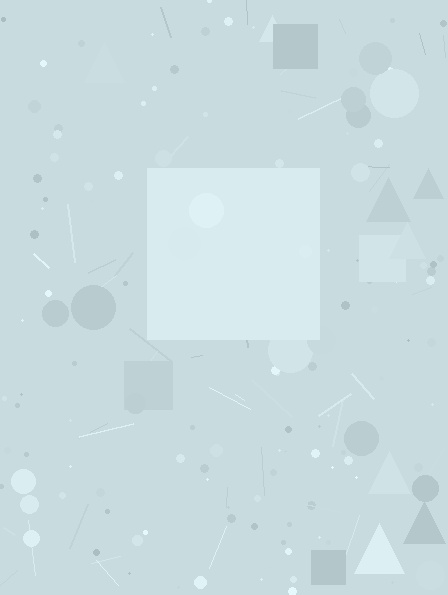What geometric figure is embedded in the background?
A square is embedded in the background.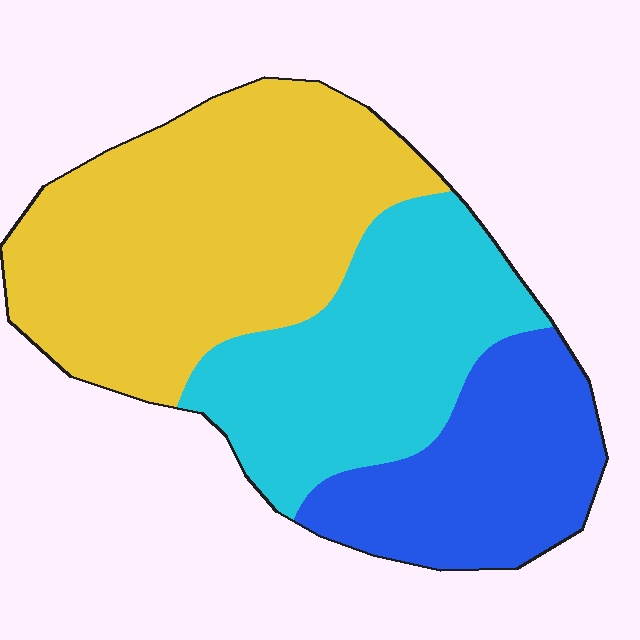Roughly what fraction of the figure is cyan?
Cyan covers about 30% of the figure.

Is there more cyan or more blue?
Cyan.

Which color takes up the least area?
Blue, at roughly 25%.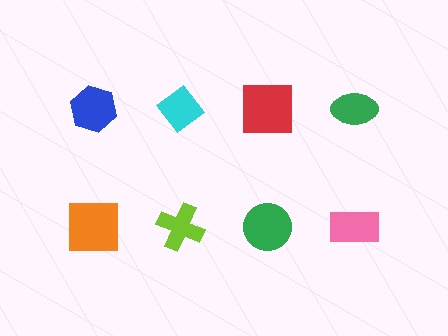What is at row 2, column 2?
A lime cross.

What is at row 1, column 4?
A green ellipse.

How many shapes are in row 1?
4 shapes.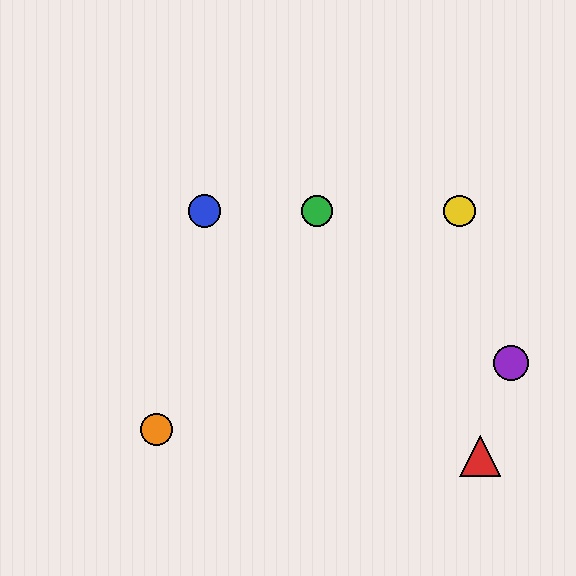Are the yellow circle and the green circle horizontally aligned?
Yes, both are at y≈211.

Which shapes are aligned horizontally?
The blue circle, the green circle, the yellow circle are aligned horizontally.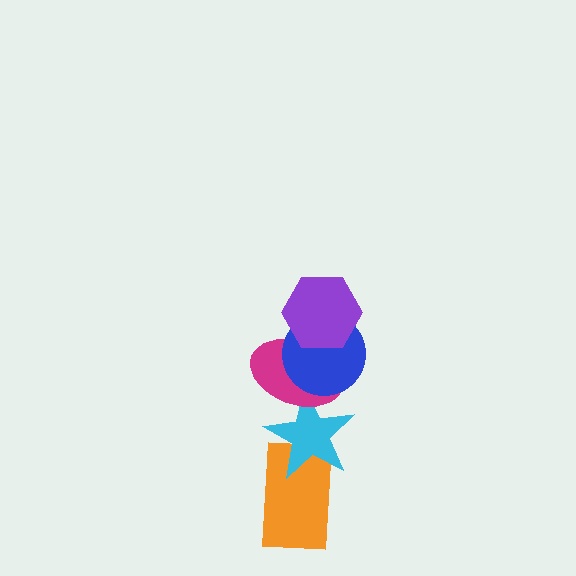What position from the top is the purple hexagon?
The purple hexagon is 1st from the top.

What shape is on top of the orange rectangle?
The cyan star is on top of the orange rectangle.